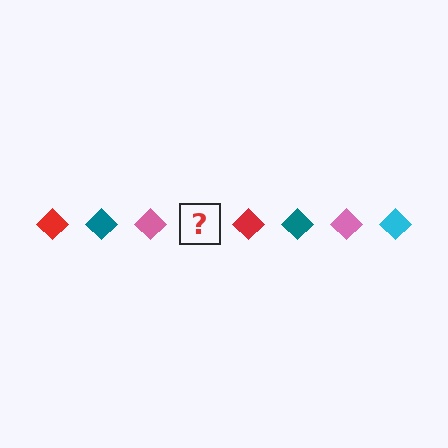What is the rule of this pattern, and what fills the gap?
The rule is that the pattern cycles through red, teal, pink, cyan diamonds. The gap should be filled with a cyan diamond.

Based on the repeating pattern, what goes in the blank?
The blank should be a cyan diamond.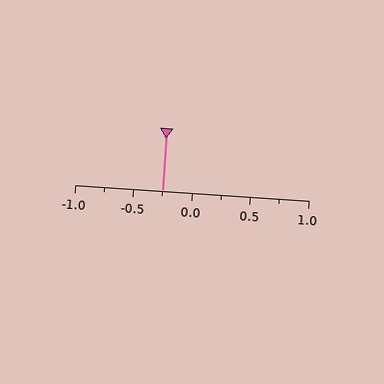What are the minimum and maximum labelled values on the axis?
The axis runs from -1.0 to 1.0.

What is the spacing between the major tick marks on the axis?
The major ticks are spaced 0.5 apart.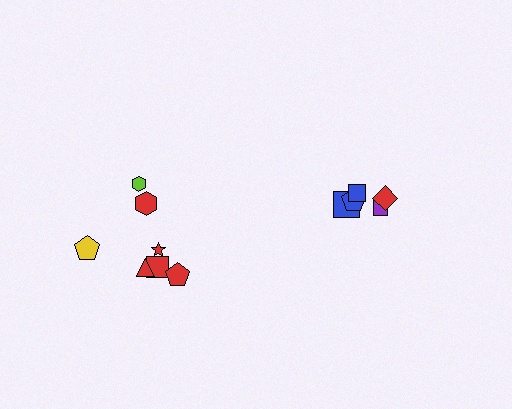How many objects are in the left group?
There are 7 objects.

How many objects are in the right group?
There are 5 objects.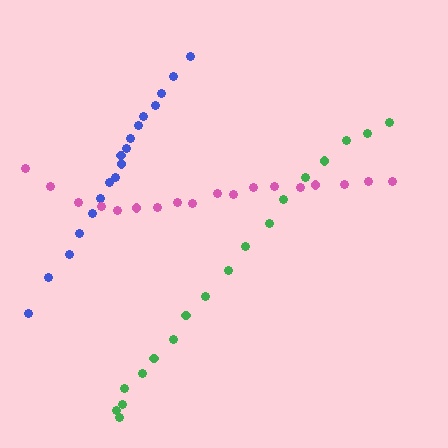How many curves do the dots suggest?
There are 3 distinct paths.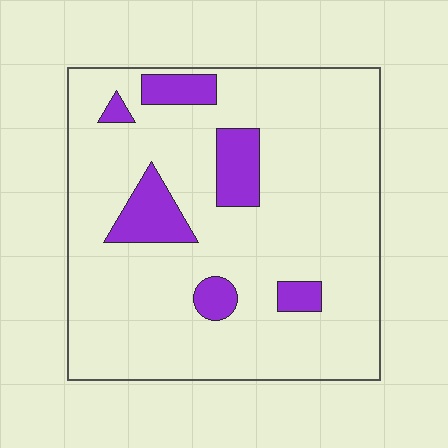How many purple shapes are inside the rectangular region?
6.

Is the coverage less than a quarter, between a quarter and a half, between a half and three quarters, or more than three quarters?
Less than a quarter.